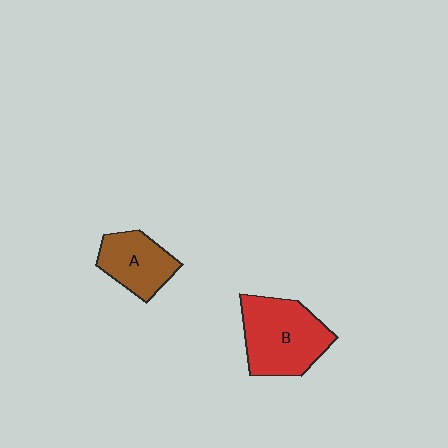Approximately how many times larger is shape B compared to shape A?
Approximately 1.5 times.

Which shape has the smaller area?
Shape A (brown).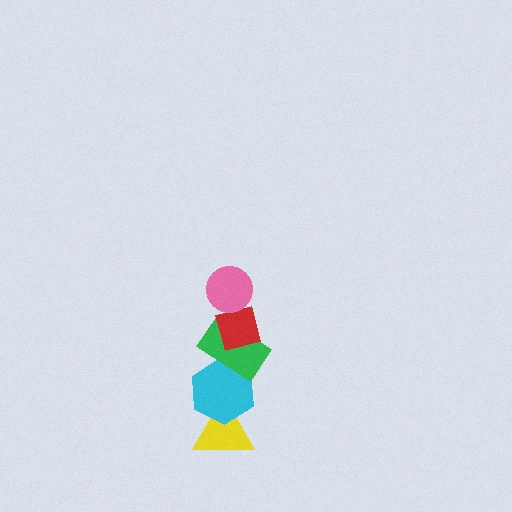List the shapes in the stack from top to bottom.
From top to bottom: the pink circle, the red square, the green rectangle, the cyan hexagon, the yellow triangle.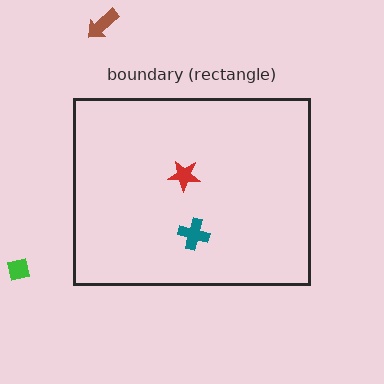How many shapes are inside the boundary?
2 inside, 2 outside.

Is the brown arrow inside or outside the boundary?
Outside.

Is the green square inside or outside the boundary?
Outside.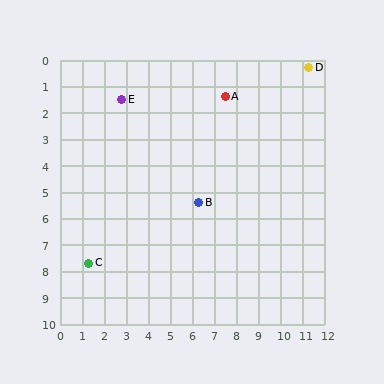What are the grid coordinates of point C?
Point C is at approximately (1.3, 7.7).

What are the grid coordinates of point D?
Point D is at approximately (11.3, 0.3).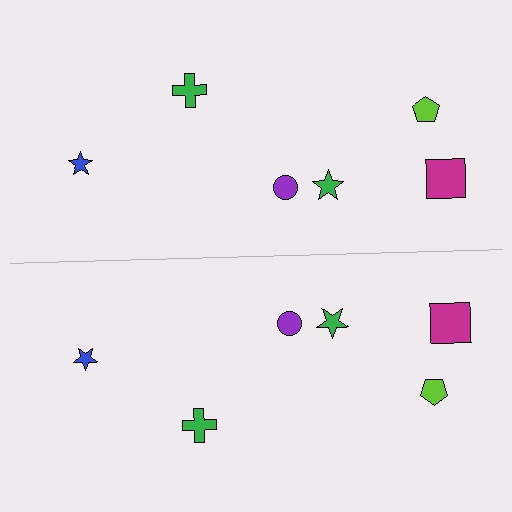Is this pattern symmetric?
Yes, this pattern has bilateral (reflection) symmetry.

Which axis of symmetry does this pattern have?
The pattern has a horizontal axis of symmetry running through the center of the image.